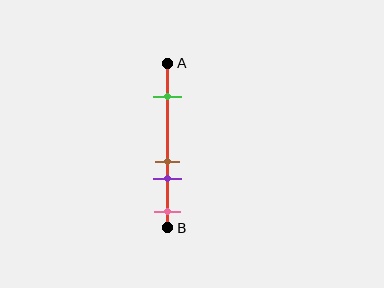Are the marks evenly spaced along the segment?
No, the marks are not evenly spaced.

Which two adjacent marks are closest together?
The brown and purple marks are the closest adjacent pair.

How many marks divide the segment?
There are 4 marks dividing the segment.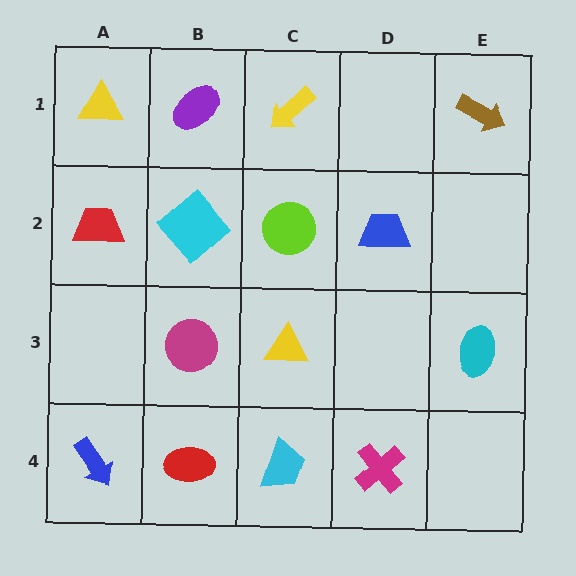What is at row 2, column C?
A lime circle.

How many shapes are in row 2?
4 shapes.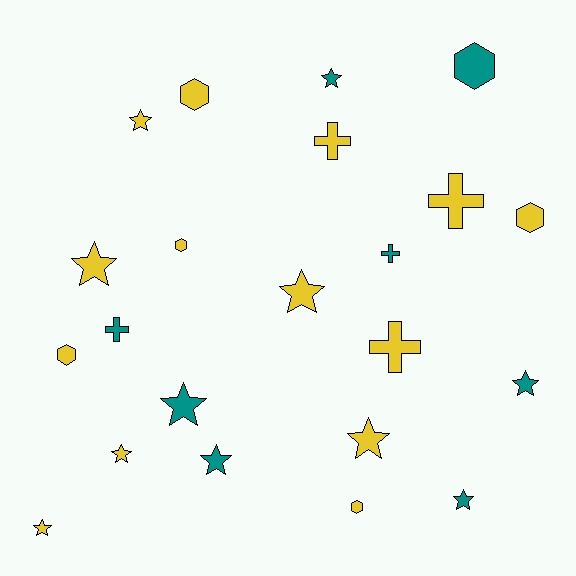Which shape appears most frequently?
Star, with 11 objects.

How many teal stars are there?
There are 5 teal stars.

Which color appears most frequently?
Yellow, with 14 objects.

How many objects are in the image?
There are 22 objects.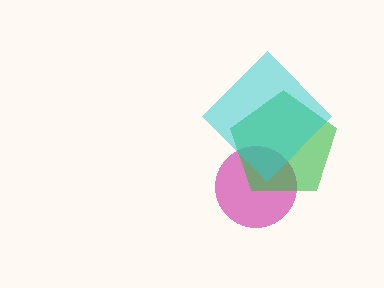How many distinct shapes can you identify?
There are 3 distinct shapes: a magenta circle, a green pentagon, a cyan diamond.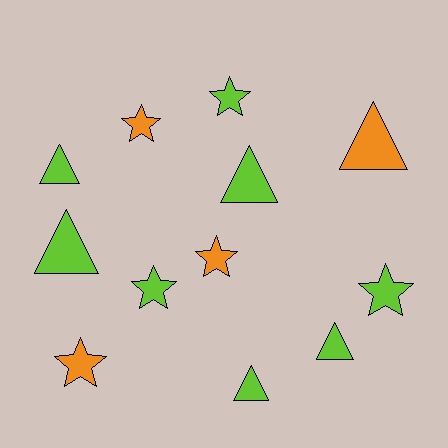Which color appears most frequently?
Lime, with 8 objects.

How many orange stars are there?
There are 3 orange stars.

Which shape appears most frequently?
Star, with 6 objects.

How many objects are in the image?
There are 12 objects.